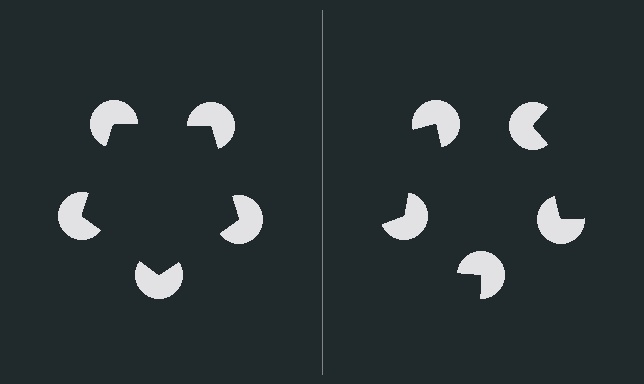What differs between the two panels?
The pac-man discs are positioned identically on both sides; only the wedge orientations differ. On the left they align to a pentagon; on the right they are misaligned.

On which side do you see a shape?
An illusory pentagon appears on the left side. On the right side the wedge cuts are rotated, so no coherent shape forms.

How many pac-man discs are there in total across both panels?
10 — 5 on each side.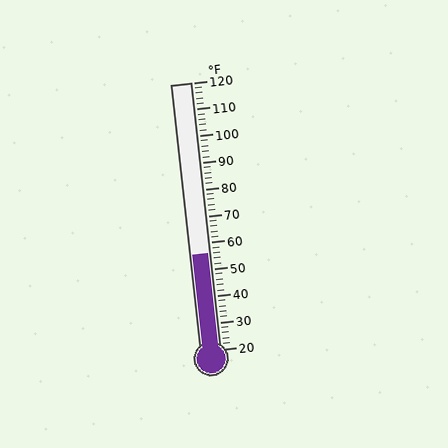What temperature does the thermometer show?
The thermometer shows approximately 56°F.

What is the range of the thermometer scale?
The thermometer scale ranges from 20°F to 120°F.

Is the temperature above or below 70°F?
The temperature is below 70°F.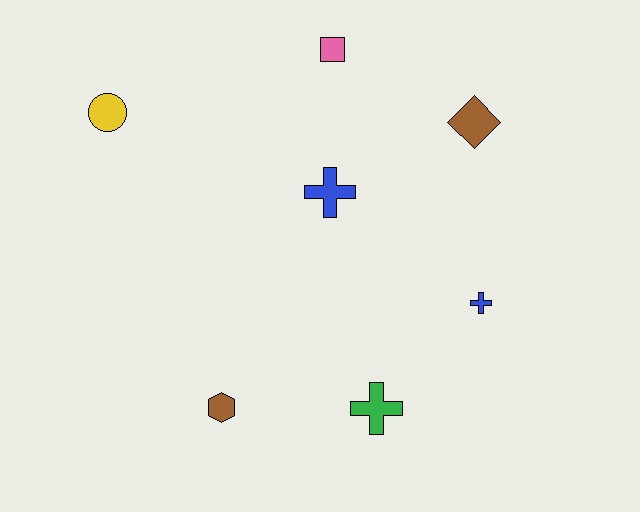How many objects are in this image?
There are 7 objects.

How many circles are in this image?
There is 1 circle.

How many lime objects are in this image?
There are no lime objects.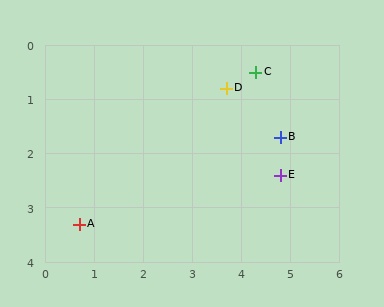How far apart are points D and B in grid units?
Points D and B are about 1.4 grid units apart.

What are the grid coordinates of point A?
Point A is at approximately (0.7, 3.3).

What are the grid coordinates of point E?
Point E is at approximately (4.8, 2.4).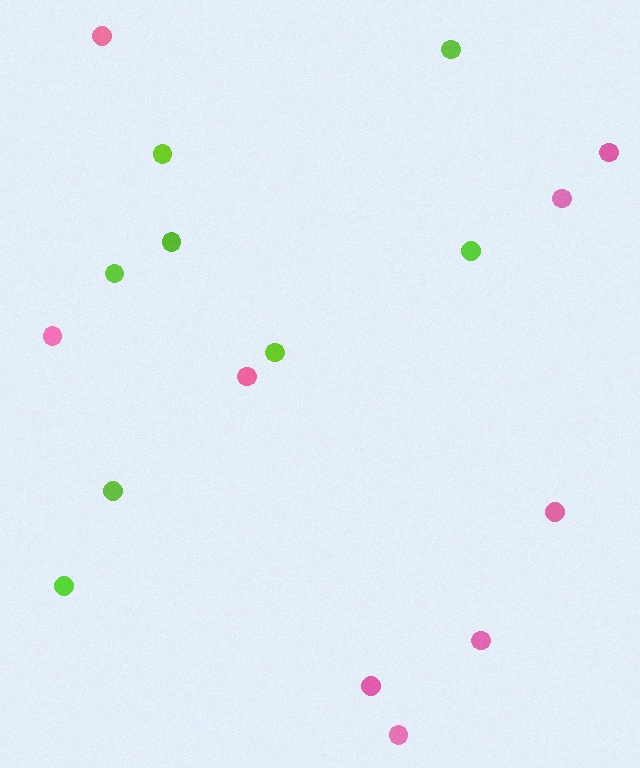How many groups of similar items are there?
There are 2 groups: one group of lime circles (8) and one group of pink circles (9).